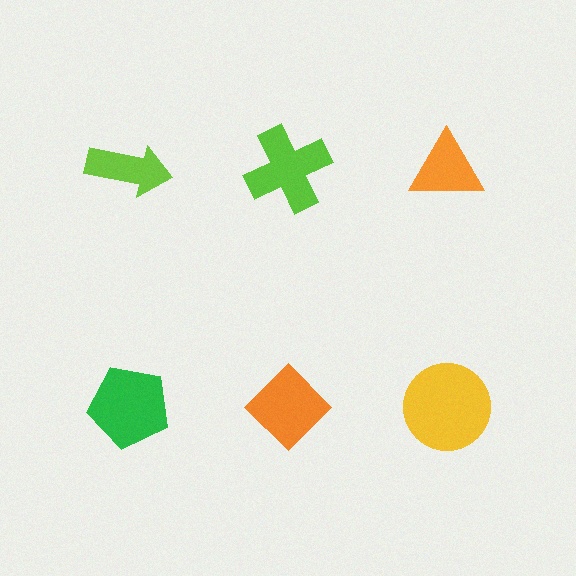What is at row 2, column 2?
An orange diamond.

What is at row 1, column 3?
An orange triangle.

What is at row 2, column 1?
A green pentagon.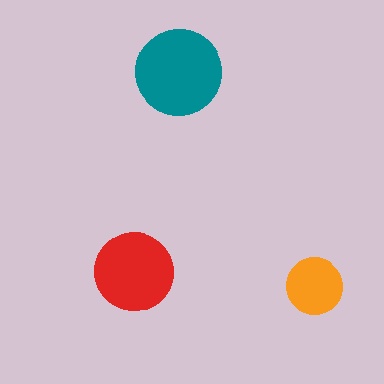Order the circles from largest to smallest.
the teal one, the red one, the orange one.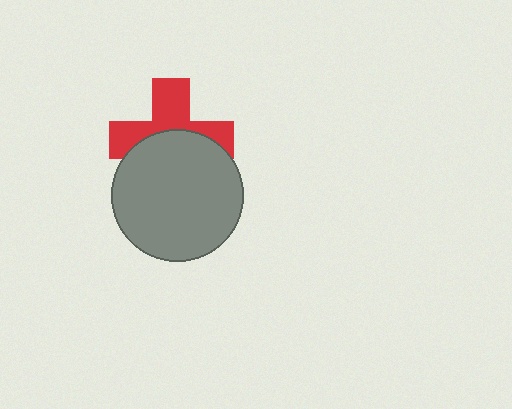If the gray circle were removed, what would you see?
You would see the complete red cross.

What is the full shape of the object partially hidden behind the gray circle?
The partially hidden object is a red cross.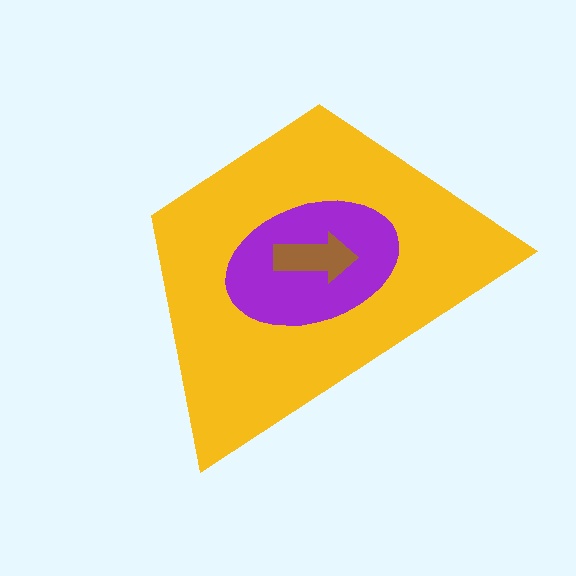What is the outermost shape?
The yellow trapezoid.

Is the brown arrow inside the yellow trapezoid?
Yes.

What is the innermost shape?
The brown arrow.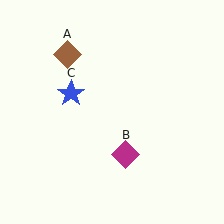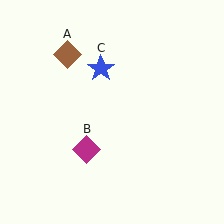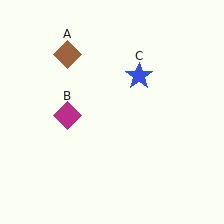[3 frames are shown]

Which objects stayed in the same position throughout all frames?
Brown diamond (object A) remained stationary.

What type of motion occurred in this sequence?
The magenta diamond (object B), blue star (object C) rotated clockwise around the center of the scene.